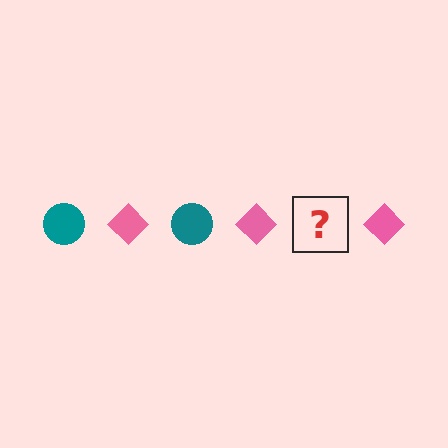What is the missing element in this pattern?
The missing element is a teal circle.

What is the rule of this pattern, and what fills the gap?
The rule is that the pattern alternates between teal circle and pink diamond. The gap should be filled with a teal circle.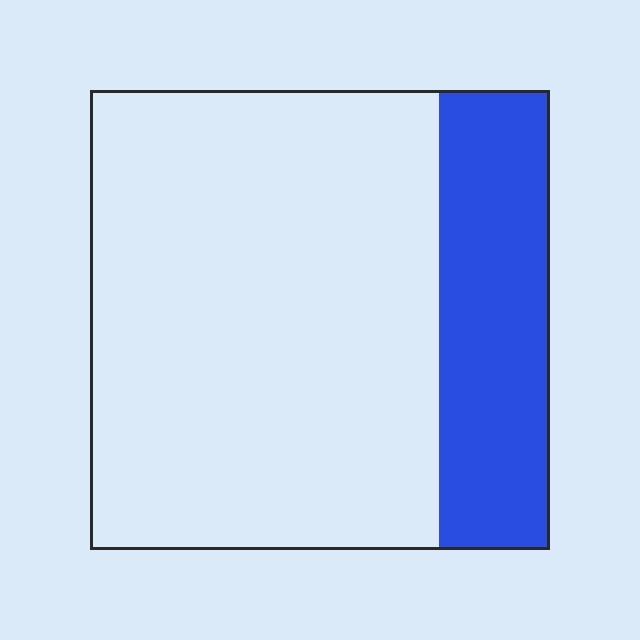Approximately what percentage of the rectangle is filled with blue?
Approximately 25%.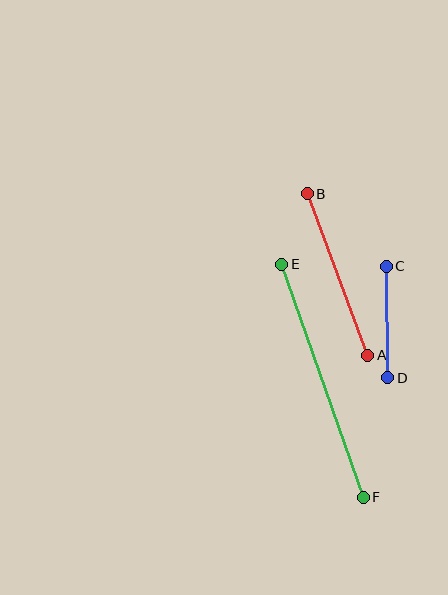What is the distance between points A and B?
The distance is approximately 172 pixels.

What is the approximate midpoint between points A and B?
The midpoint is at approximately (337, 275) pixels.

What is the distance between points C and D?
The distance is approximately 111 pixels.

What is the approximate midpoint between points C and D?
The midpoint is at approximately (387, 322) pixels.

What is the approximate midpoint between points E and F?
The midpoint is at approximately (323, 381) pixels.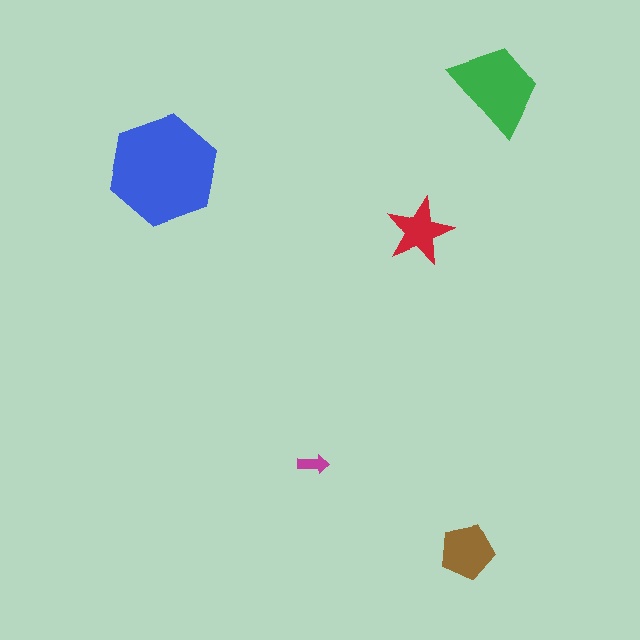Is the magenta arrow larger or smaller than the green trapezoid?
Smaller.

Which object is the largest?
The blue hexagon.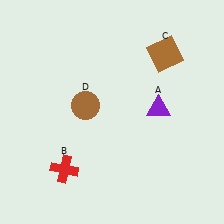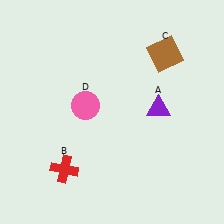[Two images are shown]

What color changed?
The circle (D) changed from brown in Image 1 to pink in Image 2.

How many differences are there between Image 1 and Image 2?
There is 1 difference between the two images.